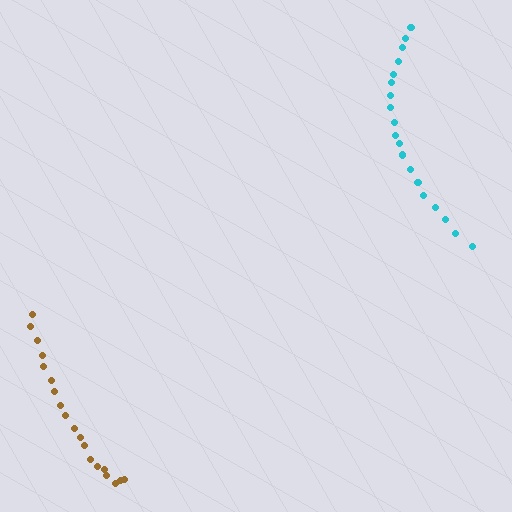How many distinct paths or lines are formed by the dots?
There are 2 distinct paths.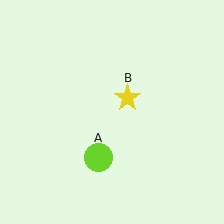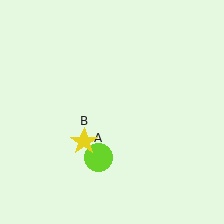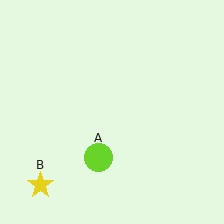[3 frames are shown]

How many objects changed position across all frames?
1 object changed position: yellow star (object B).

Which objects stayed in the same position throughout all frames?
Lime circle (object A) remained stationary.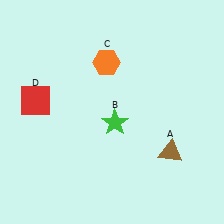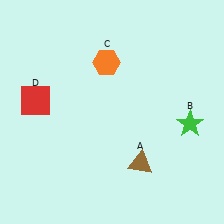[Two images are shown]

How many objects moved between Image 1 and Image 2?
2 objects moved between the two images.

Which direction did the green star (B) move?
The green star (B) moved right.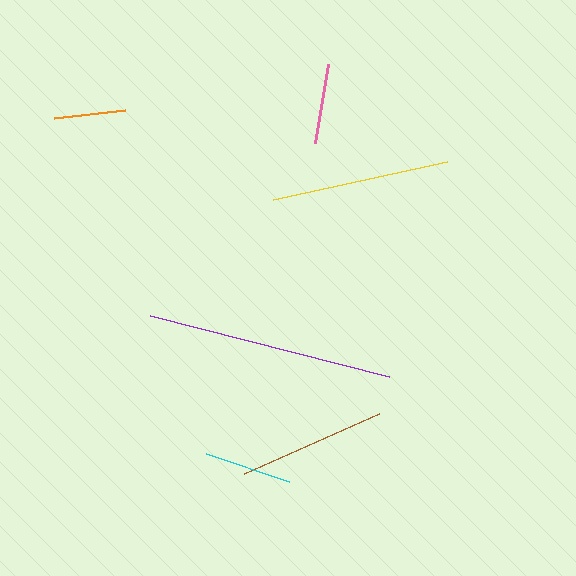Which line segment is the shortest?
The orange line is the shortest at approximately 71 pixels.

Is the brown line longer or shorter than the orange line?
The brown line is longer than the orange line.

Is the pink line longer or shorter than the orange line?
The pink line is longer than the orange line.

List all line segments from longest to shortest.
From longest to shortest: purple, yellow, brown, cyan, pink, orange.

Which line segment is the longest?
The purple line is the longest at approximately 247 pixels.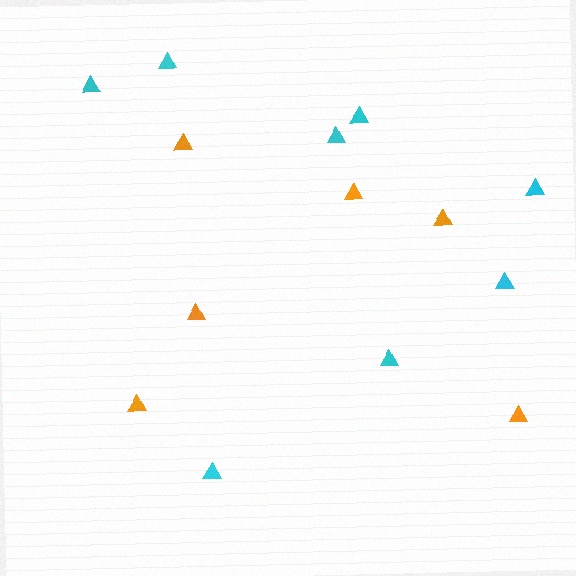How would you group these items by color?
There are 2 groups: one group of orange triangles (6) and one group of cyan triangles (8).